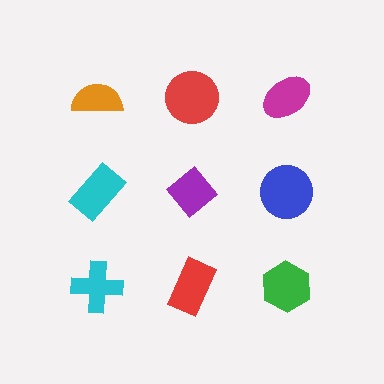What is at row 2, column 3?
A blue circle.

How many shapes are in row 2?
3 shapes.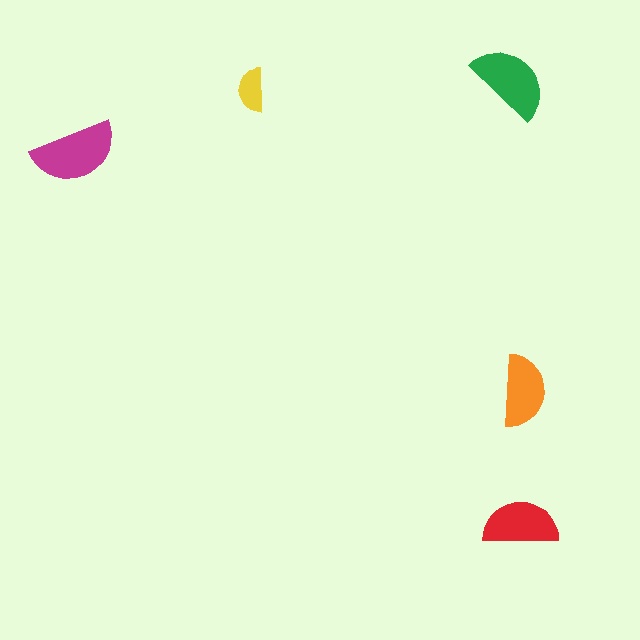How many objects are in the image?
There are 5 objects in the image.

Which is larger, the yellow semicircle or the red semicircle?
The red one.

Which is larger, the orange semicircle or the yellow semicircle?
The orange one.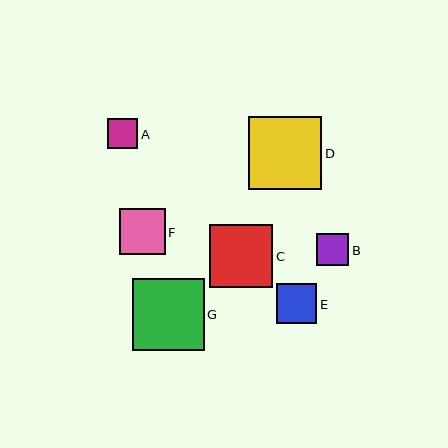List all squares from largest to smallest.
From largest to smallest: D, G, C, F, E, B, A.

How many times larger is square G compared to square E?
Square G is approximately 1.8 times the size of square E.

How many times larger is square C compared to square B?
Square C is approximately 2.0 times the size of square B.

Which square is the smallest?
Square A is the smallest with a size of approximately 30 pixels.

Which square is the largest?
Square D is the largest with a size of approximately 73 pixels.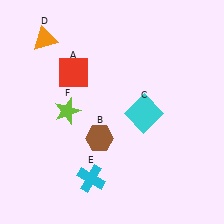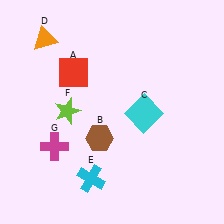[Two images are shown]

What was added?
A magenta cross (G) was added in Image 2.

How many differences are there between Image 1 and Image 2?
There is 1 difference between the two images.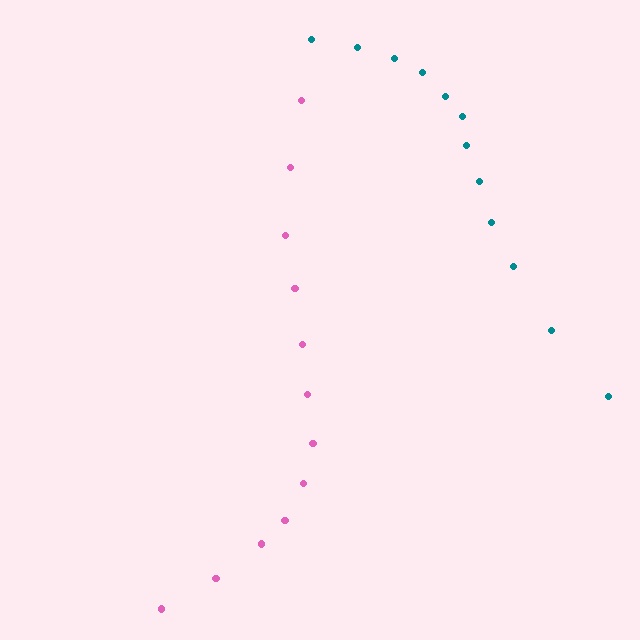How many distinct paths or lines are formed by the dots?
There are 2 distinct paths.